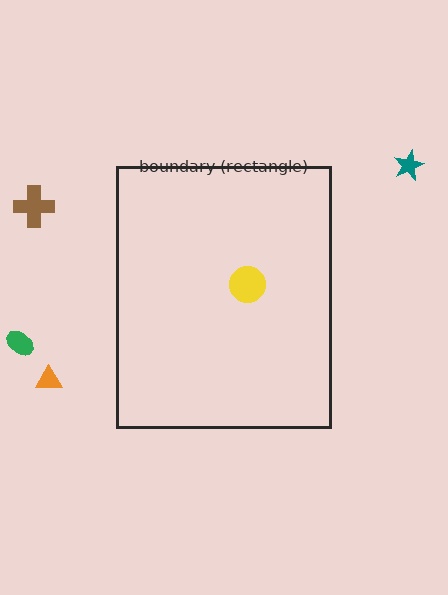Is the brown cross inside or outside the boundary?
Outside.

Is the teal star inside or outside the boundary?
Outside.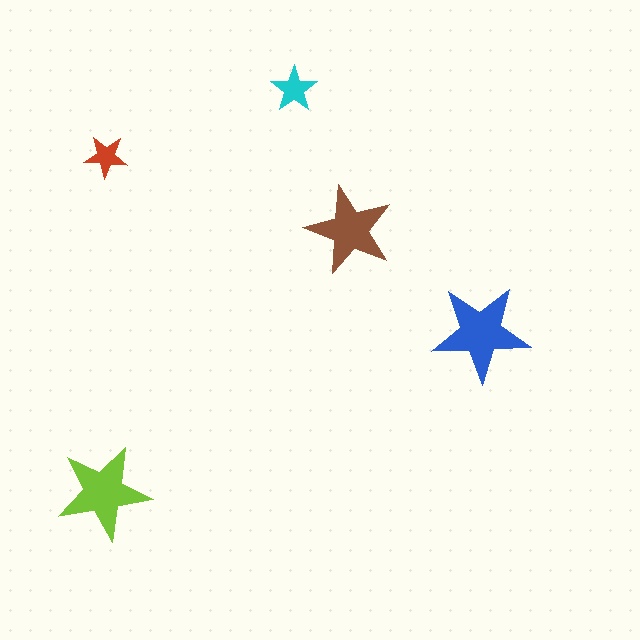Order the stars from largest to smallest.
the blue one, the lime one, the brown one, the cyan one, the red one.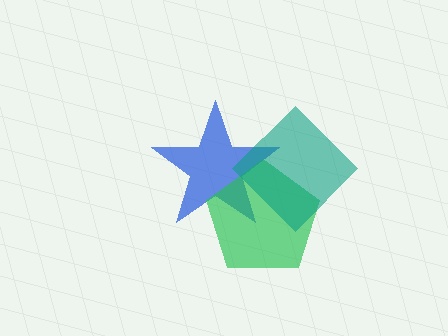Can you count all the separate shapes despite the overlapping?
Yes, there are 3 separate shapes.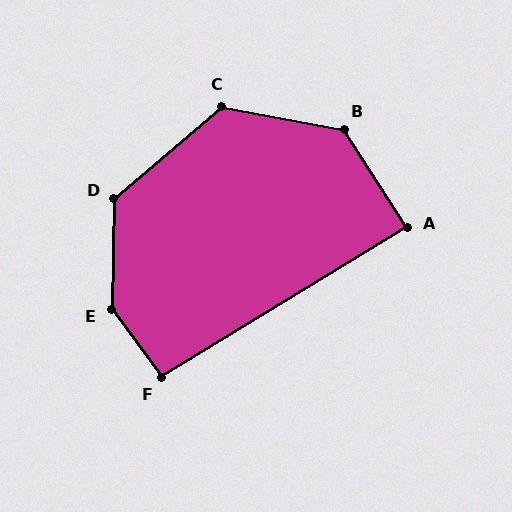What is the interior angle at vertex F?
Approximately 95 degrees (approximately right).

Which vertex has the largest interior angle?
E, at approximately 143 degrees.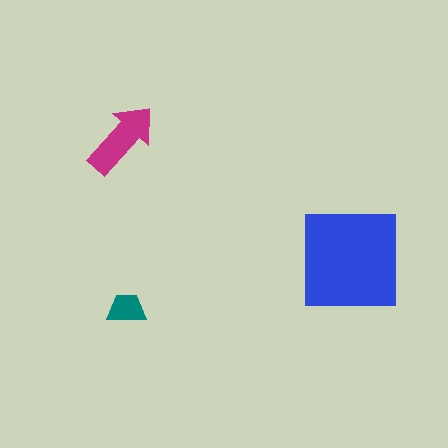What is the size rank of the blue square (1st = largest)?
1st.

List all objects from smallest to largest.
The teal trapezoid, the magenta arrow, the blue square.